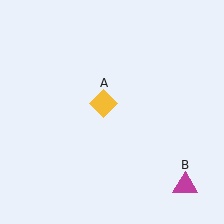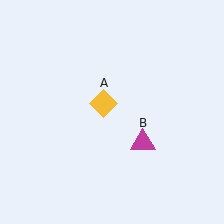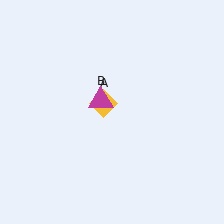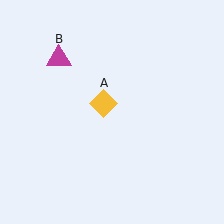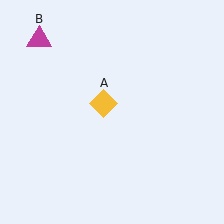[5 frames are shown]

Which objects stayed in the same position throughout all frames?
Yellow diamond (object A) remained stationary.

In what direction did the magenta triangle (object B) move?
The magenta triangle (object B) moved up and to the left.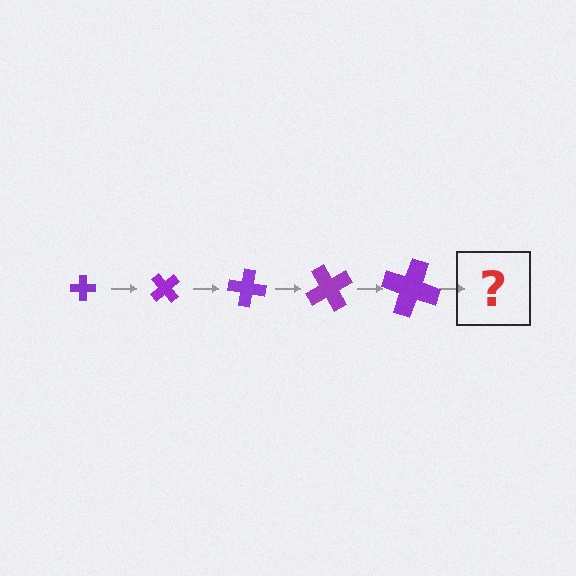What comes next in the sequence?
The next element should be a cross, larger than the previous one and rotated 250 degrees from the start.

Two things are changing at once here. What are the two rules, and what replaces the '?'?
The two rules are that the cross grows larger each step and it rotates 50 degrees each step. The '?' should be a cross, larger than the previous one and rotated 250 degrees from the start.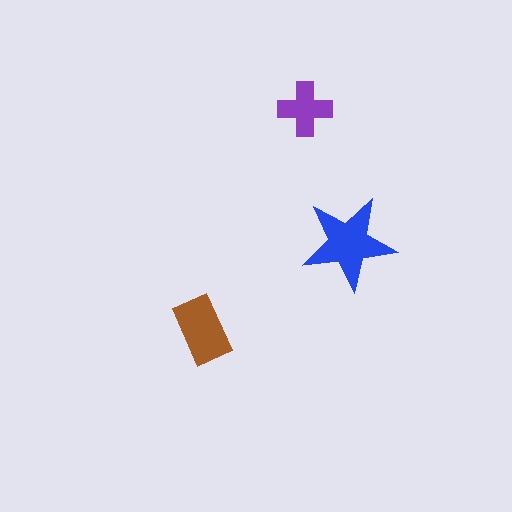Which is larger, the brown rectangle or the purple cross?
The brown rectangle.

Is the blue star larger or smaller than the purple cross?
Larger.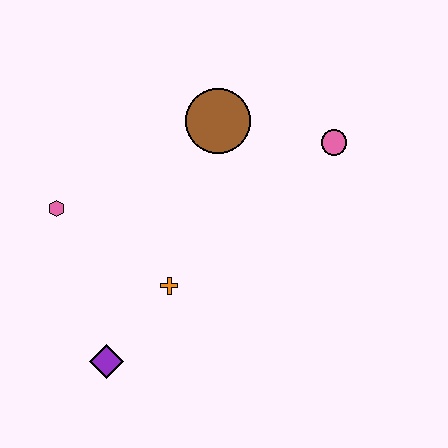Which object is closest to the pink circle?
The brown circle is closest to the pink circle.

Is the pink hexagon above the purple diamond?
Yes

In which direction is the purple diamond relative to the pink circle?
The purple diamond is to the left of the pink circle.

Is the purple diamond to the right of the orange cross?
No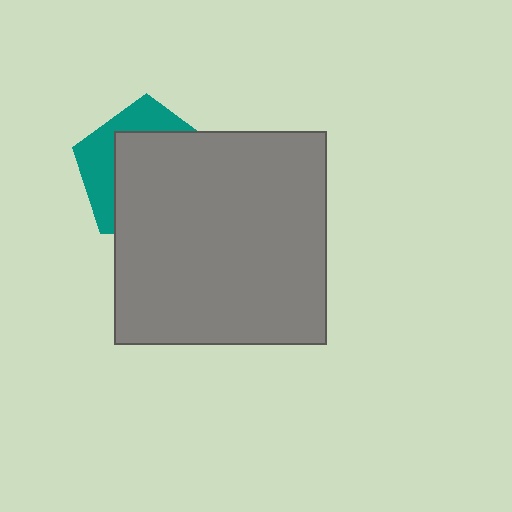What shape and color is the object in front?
The object in front is a gray square.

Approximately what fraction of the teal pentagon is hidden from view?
Roughly 66% of the teal pentagon is hidden behind the gray square.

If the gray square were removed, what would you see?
You would see the complete teal pentagon.